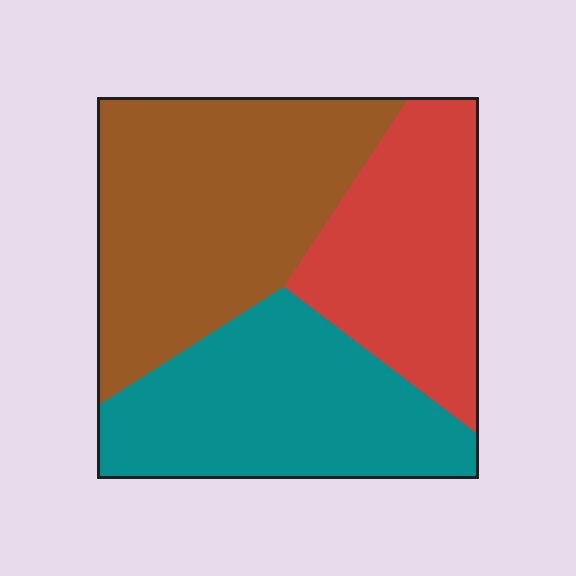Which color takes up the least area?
Red, at roughly 25%.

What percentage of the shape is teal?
Teal covers around 35% of the shape.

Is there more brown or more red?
Brown.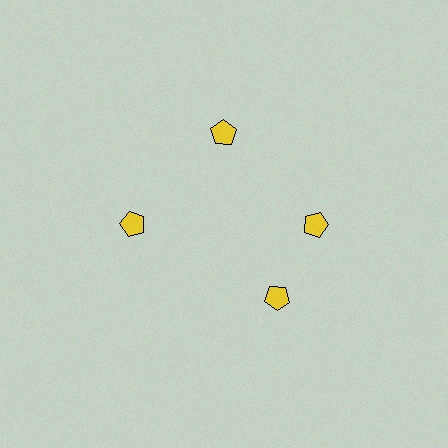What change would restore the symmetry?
The symmetry would be restored by rotating it back into even spacing with its neighbors so that all 4 pentagons sit at equal angles and equal distance from the center.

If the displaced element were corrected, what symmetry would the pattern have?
It would have 4-fold rotational symmetry — the pattern would map onto itself every 90 degrees.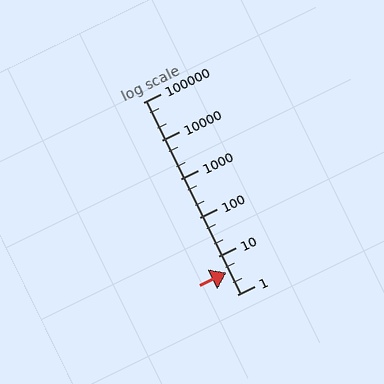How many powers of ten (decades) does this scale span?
The scale spans 5 decades, from 1 to 100000.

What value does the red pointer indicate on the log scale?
The pointer indicates approximately 3.8.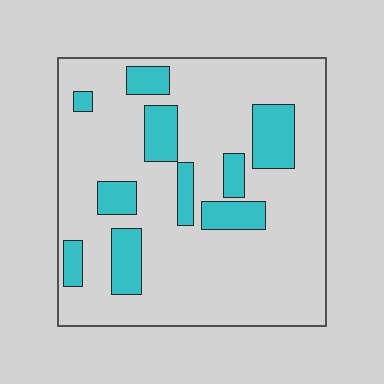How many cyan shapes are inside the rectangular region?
10.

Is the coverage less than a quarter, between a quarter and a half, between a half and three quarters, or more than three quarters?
Less than a quarter.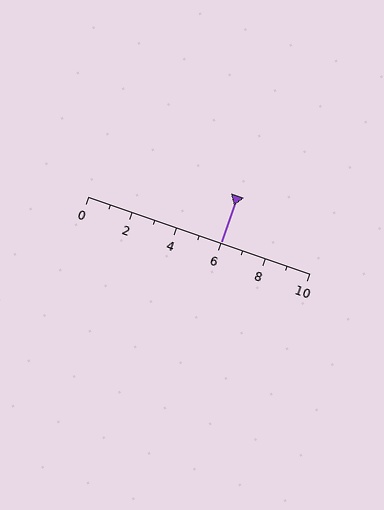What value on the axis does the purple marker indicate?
The marker indicates approximately 6.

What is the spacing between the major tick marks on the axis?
The major ticks are spaced 2 apart.